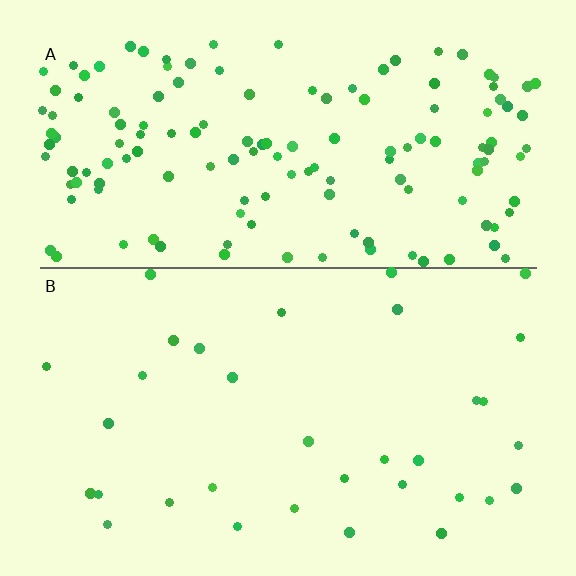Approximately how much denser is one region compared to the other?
Approximately 4.3× — region A over region B.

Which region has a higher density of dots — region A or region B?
A (the top).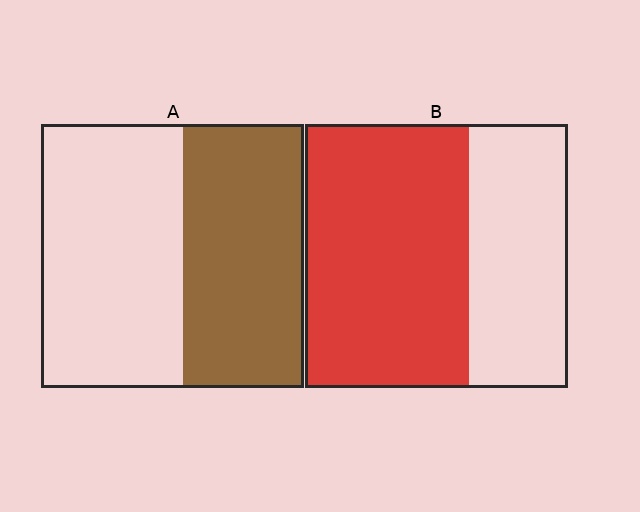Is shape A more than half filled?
Roughly half.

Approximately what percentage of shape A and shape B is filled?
A is approximately 45% and B is approximately 60%.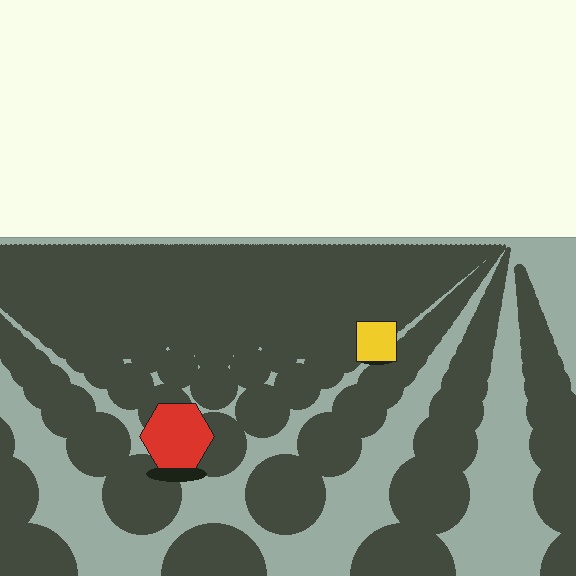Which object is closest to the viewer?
The red hexagon is closest. The texture marks near it are larger and more spread out.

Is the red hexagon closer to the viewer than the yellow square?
Yes. The red hexagon is closer — you can tell from the texture gradient: the ground texture is coarser near it.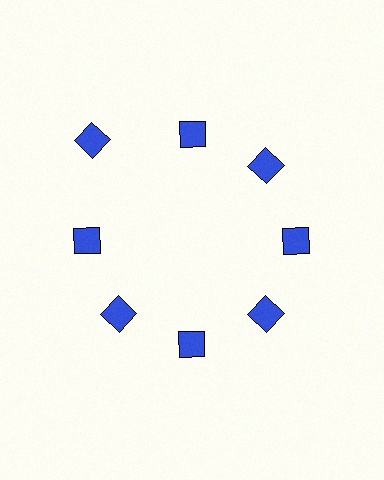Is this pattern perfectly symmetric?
No. The 8 blue squares are arranged in a ring, but one element near the 10 o'clock position is pushed outward from the center, breaking the 8-fold rotational symmetry.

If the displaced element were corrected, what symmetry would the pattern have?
It would have 8-fold rotational symmetry — the pattern would map onto itself every 45 degrees.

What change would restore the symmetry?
The symmetry would be restored by moving it inward, back onto the ring so that all 8 squares sit at equal angles and equal distance from the center.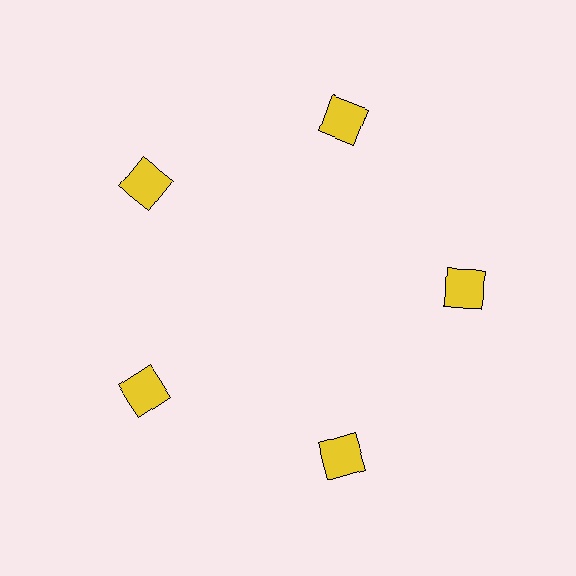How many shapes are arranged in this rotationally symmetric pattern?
There are 5 shapes, arranged in 5 groups of 1.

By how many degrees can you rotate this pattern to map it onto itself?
The pattern maps onto itself every 72 degrees of rotation.